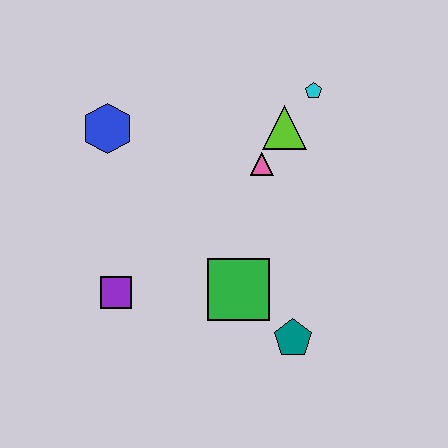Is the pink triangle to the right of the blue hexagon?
Yes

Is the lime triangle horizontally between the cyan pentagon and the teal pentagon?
No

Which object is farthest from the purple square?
The cyan pentagon is farthest from the purple square.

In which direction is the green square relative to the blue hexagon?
The green square is below the blue hexagon.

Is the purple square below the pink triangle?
Yes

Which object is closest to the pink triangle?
The lime triangle is closest to the pink triangle.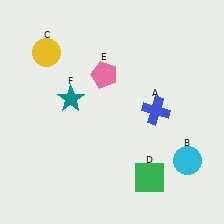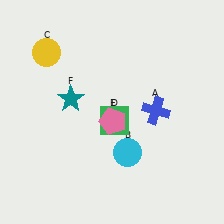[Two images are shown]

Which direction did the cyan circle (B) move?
The cyan circle (B) moved left.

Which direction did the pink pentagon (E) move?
The pink pentagon (E) moved down.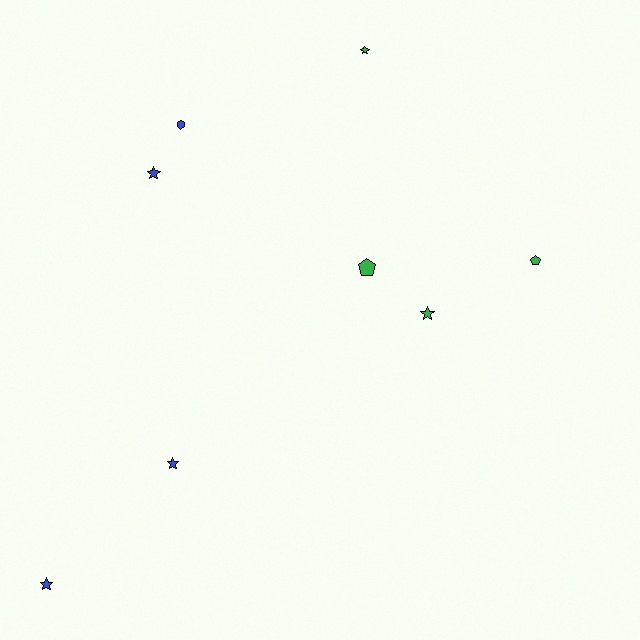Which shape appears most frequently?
Star, with 5 objects.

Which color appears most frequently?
Blue, with 4 objects.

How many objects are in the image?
There are 8 objects.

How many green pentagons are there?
There are 2 green pentagons.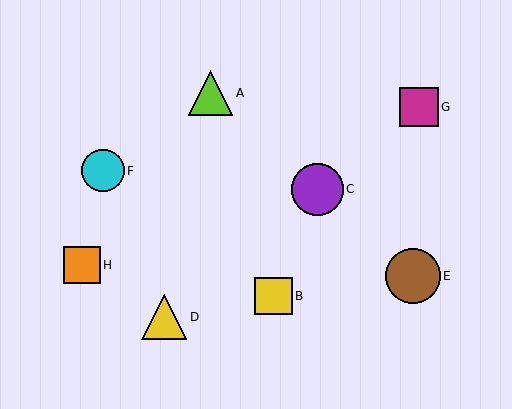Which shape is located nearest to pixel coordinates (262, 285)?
The yellow square (labeled B) at (273, 296) is nearest to that location.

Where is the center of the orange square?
The center of the orange square is at (82, 265).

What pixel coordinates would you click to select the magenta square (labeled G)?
Click at (419, 107) to select the magenta square G.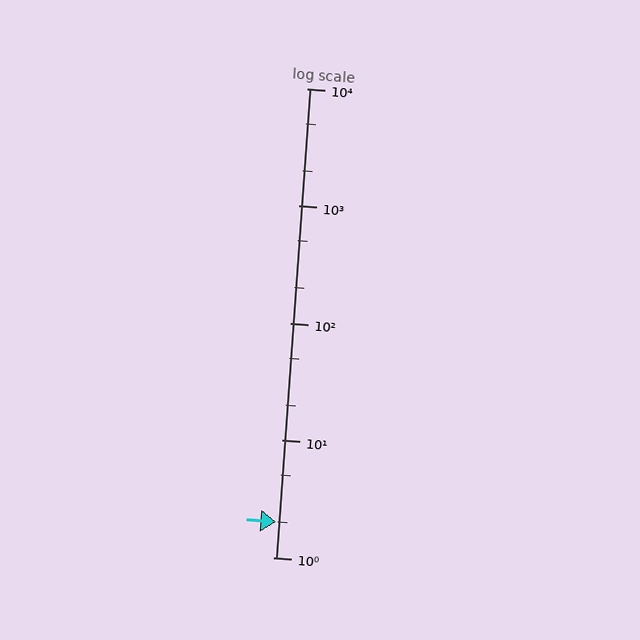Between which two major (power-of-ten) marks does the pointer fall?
The pointer is between 1 and 10.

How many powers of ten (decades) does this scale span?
The scale spans 4 decades, from 1 to 10000.